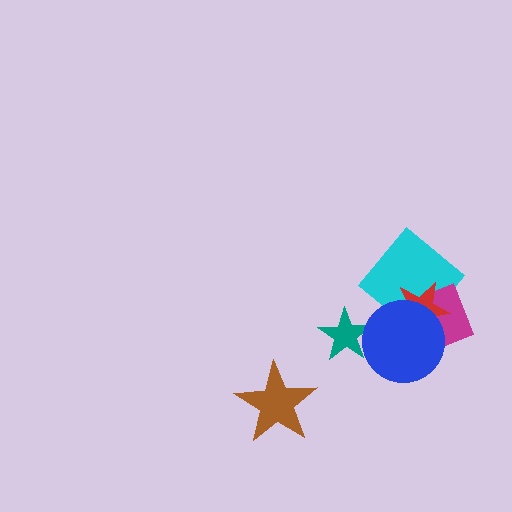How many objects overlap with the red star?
3 objects overlap with the red star.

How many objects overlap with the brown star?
0 objects overlap with the brown star.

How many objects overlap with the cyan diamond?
3 objects overlap with the cyan diamond.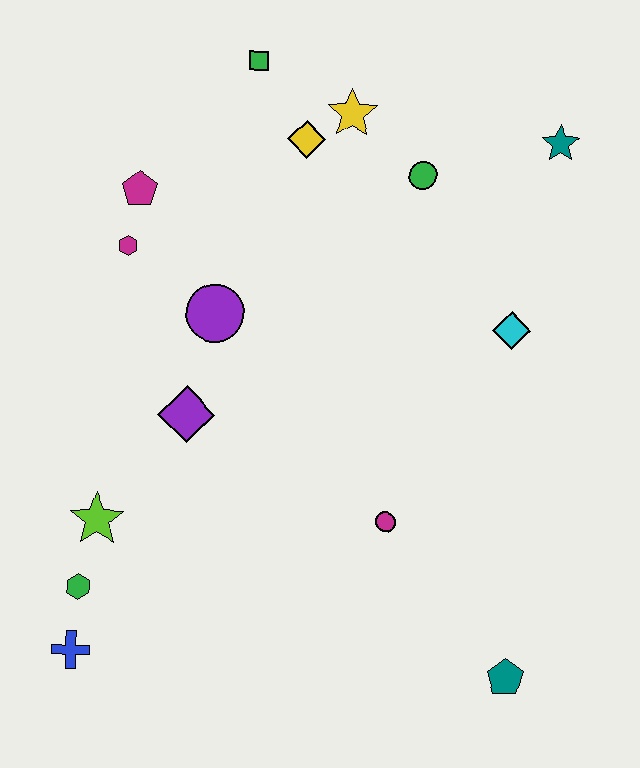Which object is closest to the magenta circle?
The teal pentagon is closest to the magenta circle.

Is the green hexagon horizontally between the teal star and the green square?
No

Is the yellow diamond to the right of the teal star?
No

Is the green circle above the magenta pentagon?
Yes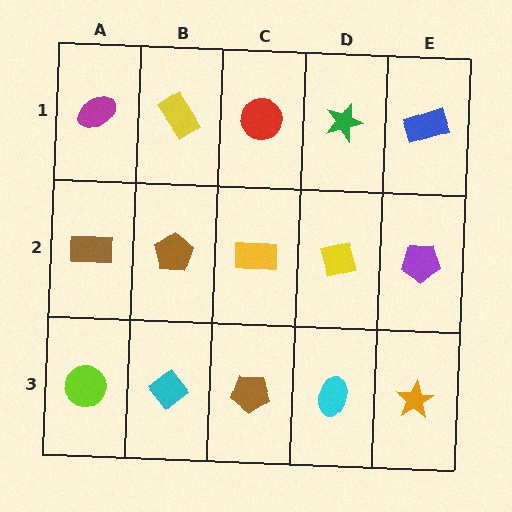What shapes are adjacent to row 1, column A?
A brown rectangle (row 2, column A), a yellow rectangle (row 1, column B).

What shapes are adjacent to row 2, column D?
A green star (row 1, column D), a cyan ellipse (row 3, column D), a yellow rectangle (row 2, column C), a purple pentagon (row 2, column E).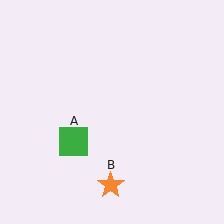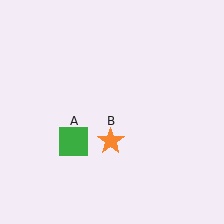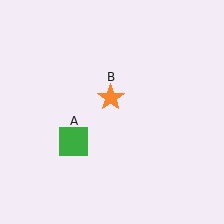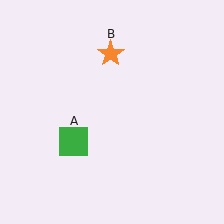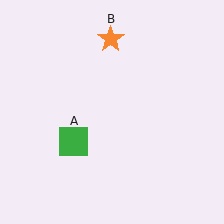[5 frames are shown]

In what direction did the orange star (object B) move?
The orange star (object B) moved up.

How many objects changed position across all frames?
1 object changed position: orange star (object B).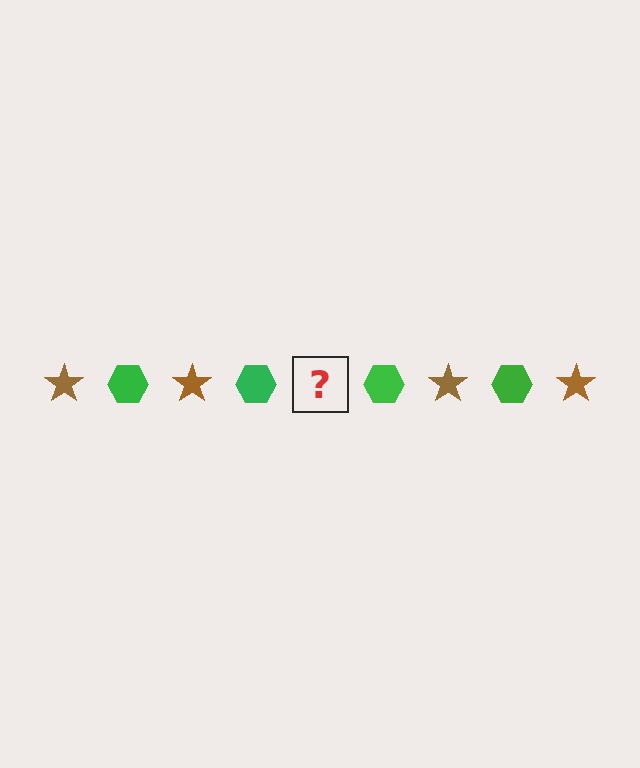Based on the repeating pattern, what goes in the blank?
The blank should be a brown star.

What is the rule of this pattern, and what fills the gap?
The rule is that the pattern alternates between brown star and green hexagon. The gap should be filled with a brown star.